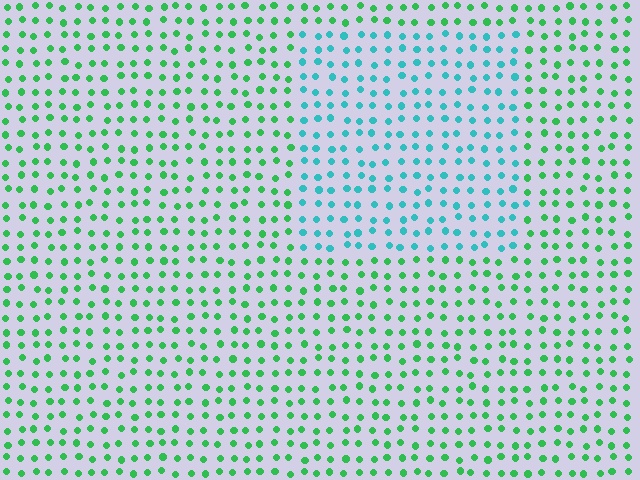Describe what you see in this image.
The image is filled with small green elements in a uniform arrangement. A rectangle-shaped region is visible where the elements are tinted to a slightly different hue, forming a subtle color boundary.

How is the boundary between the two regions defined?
The boundary is defined purely by a slight shift in hue (about 46 degrees). Spacing, size, and orientation are identical on both sides.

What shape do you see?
I see a rectangle.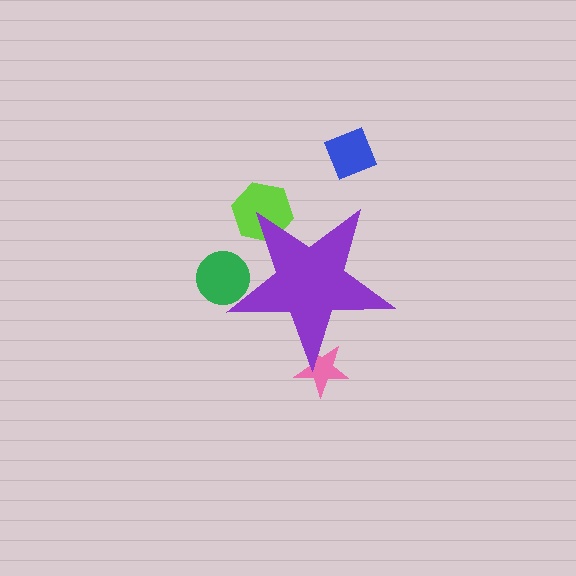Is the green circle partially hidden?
Yes, the green circle is partially hidden behind the purple star.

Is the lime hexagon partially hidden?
Yes, the lime hexagon is partially hidden behind the purple star.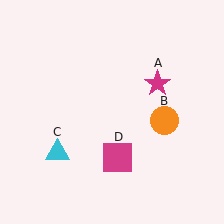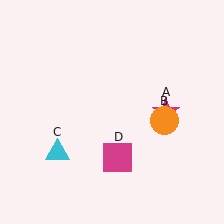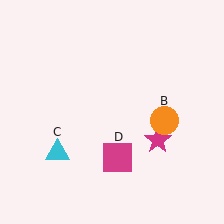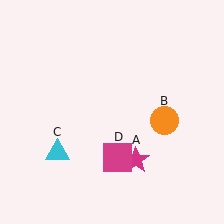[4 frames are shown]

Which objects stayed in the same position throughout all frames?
Orange circle (object B) and cyan triangle (object C) and magenta square (object D) remained stationary.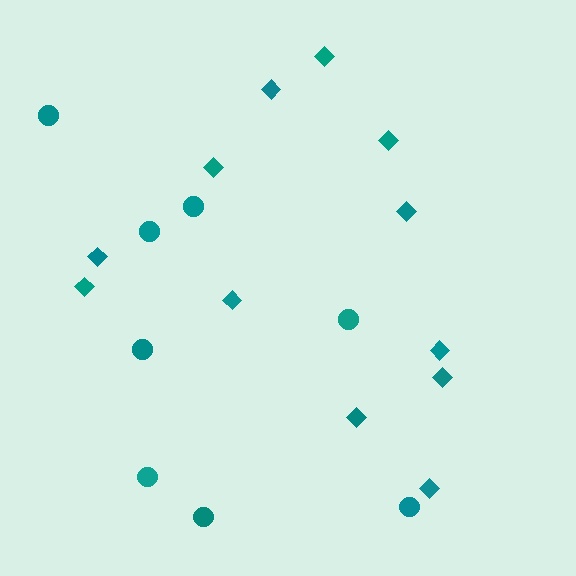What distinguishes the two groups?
There are 2 groups: one group of diamonds (12) and one group of circles (8).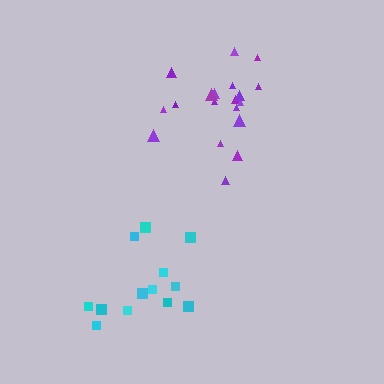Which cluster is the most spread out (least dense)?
Cyan.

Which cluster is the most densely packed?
Purple.